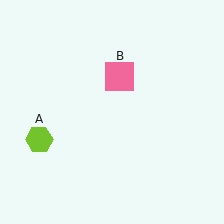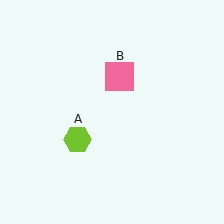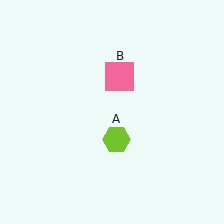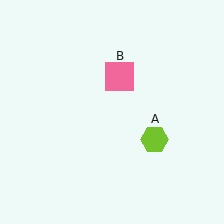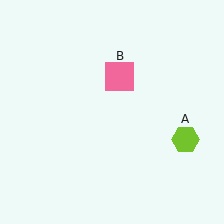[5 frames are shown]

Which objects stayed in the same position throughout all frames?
Pink square (object B) remained stationary.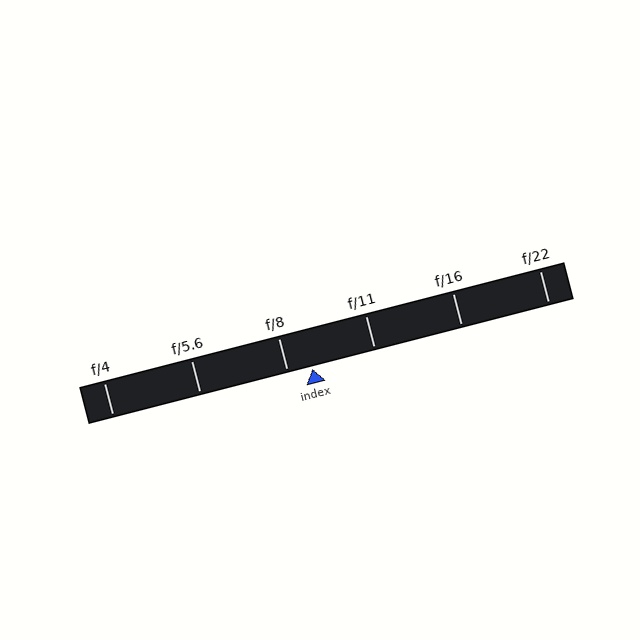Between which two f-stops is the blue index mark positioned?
The index mark is between f/8 and f/11.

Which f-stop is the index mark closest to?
The index mark is closest to f/8.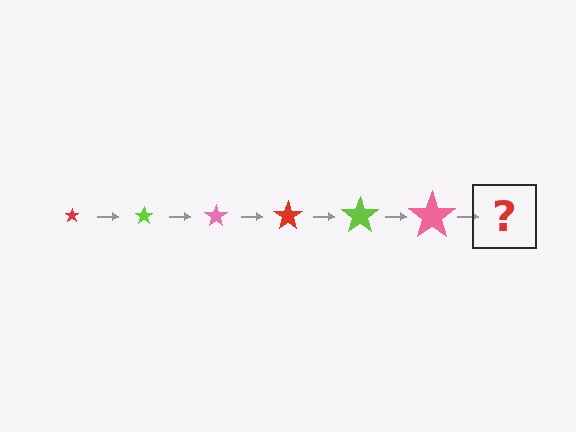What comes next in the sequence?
The next element should be a red star, larger than the previous one.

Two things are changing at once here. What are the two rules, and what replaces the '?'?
The two rules are that the star grows larger each step and the color cycles through red, lime, and pink. The '?' should be a red star, larger than the previous one.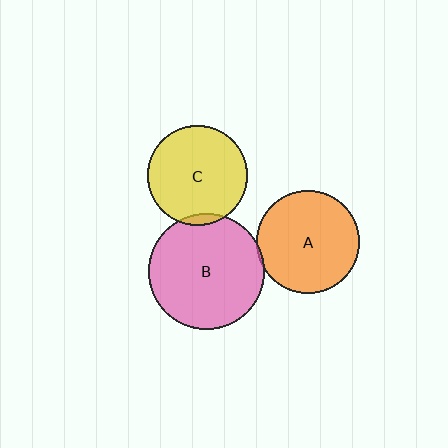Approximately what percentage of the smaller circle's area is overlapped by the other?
Approximately 5%.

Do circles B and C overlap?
Yes.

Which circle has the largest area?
Circle B (pink).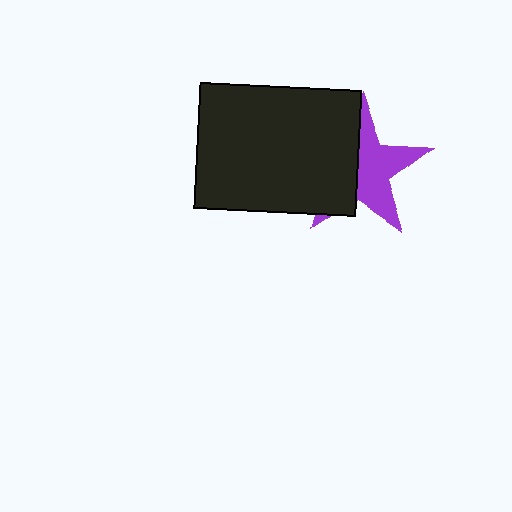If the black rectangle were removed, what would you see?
You would see the complete purple star.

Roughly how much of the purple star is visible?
About half of it is visible (roughly 54%).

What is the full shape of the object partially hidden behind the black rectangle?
The partially hidden object is a purple star.